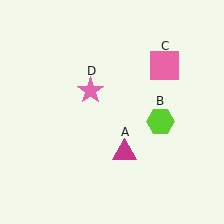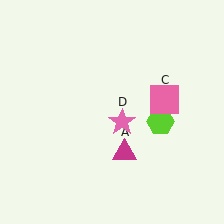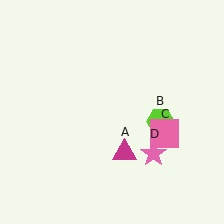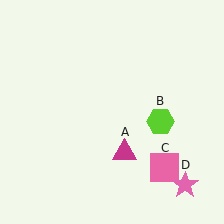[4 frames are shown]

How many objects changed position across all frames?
2 objects changed position: pink square (object C), pink star (object D).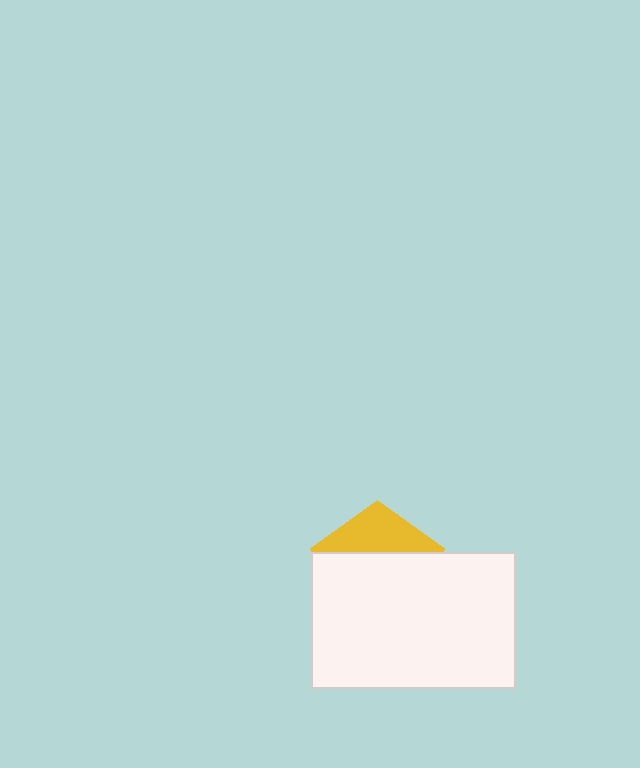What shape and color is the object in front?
The object in front is a white rectangle.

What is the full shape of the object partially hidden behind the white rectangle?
The partially hidden object is a yellow pentagon.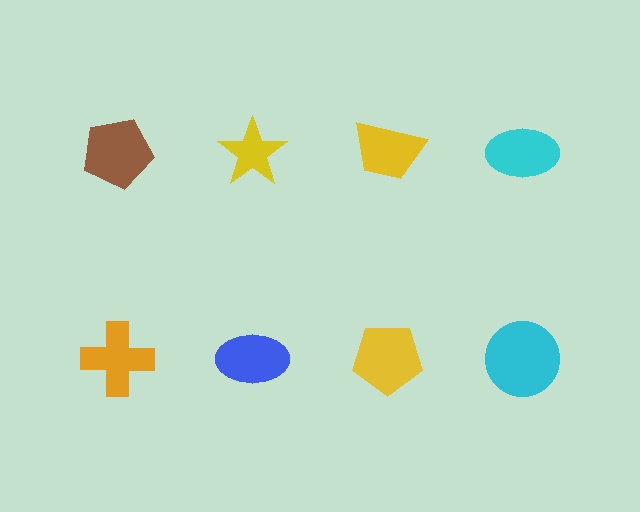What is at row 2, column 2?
A blue ellipse.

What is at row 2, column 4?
A cyan circle.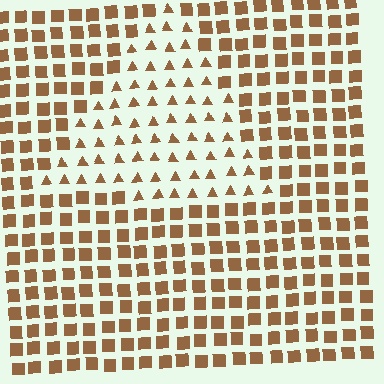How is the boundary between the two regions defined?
The boundary is defined by a change in element shape: triangles inside vs. squares outside. All elements share the same color and spacing.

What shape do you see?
I see a triangle.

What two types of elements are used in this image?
The image uses triangles inside the triangle region and squares outside it.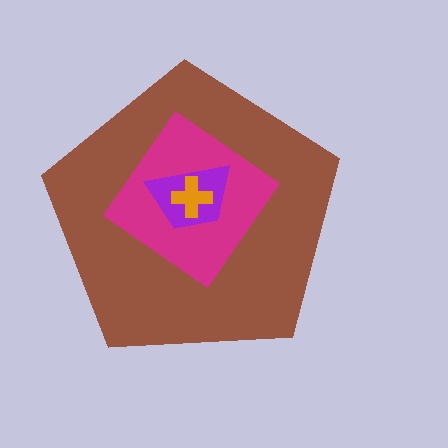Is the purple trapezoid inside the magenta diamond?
Yes.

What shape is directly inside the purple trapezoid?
The orange cross.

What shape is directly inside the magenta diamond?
The purple trapezoid.